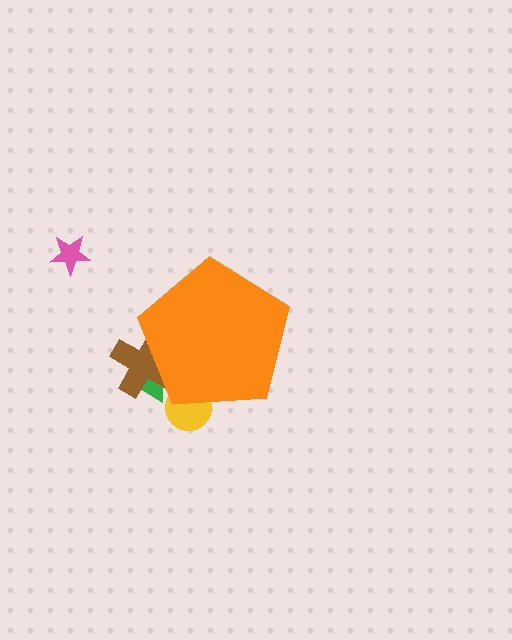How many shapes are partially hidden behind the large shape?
3 shapes are partially hidden.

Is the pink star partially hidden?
No, the pink star is fully visible.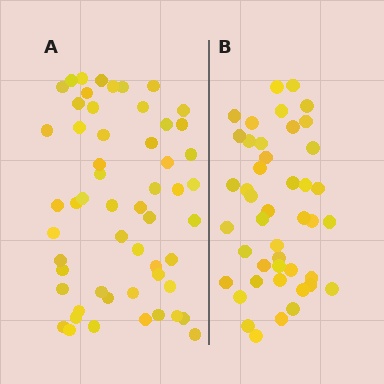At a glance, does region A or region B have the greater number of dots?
Region A (the left region) has more dots.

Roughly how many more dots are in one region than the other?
Region A has roughly 12 or so more dots than region B.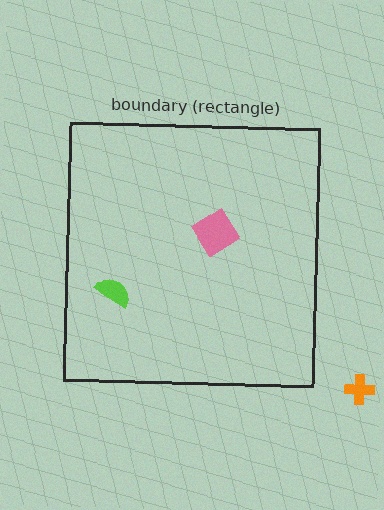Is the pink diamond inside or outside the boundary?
Inside.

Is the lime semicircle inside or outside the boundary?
Inside.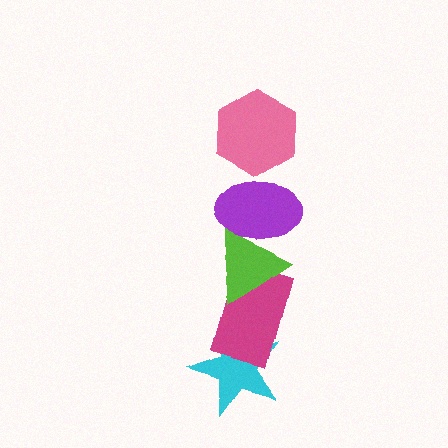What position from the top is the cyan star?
The cyan star is 5th from the top.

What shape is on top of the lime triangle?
The purple ellipse is on top of the lime triangle.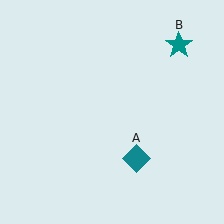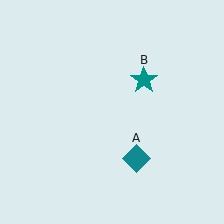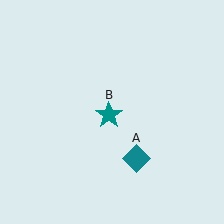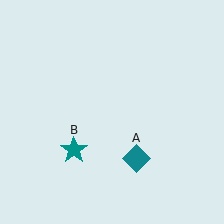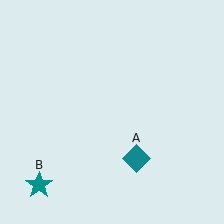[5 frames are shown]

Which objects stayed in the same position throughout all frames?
Teal diamond (object A) remained stationary.